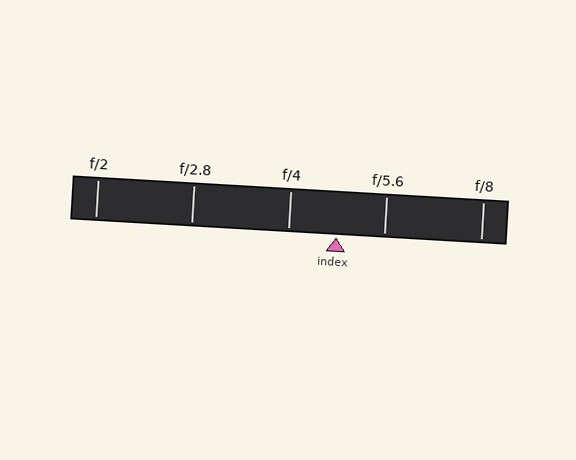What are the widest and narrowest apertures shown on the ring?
The widest aperture shown is f/2 and the narrowest is f/8.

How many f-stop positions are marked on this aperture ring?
There are 5 f-stop positions marked.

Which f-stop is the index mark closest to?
The index mark is closest to f/5.6.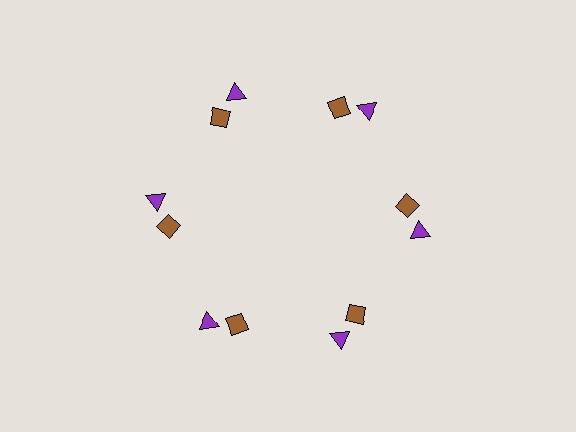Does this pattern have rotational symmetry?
Yes, this pattern has 6-fold rotational symmetry. It looks the same after rotating 60 degrees around the center.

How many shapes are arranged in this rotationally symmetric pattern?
There are 12 shapes, arranged in 6 groups of 2.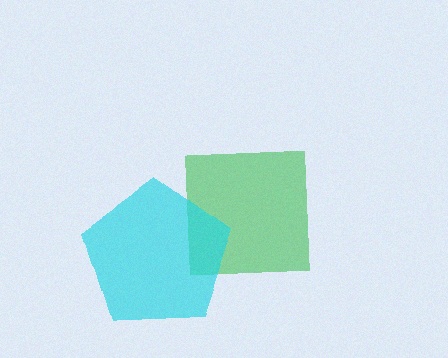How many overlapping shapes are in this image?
There are 2 overlapping shapes in the image.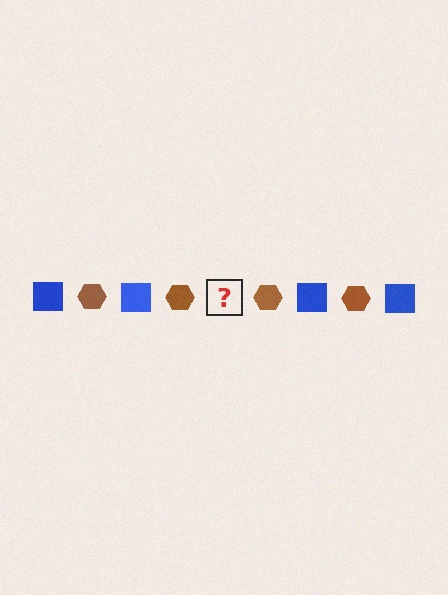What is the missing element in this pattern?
The missing element is a blue square.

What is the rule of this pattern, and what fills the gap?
The rule is that the pattern alternates between blue square and brown hexagon. The gap should be filled with a blue square.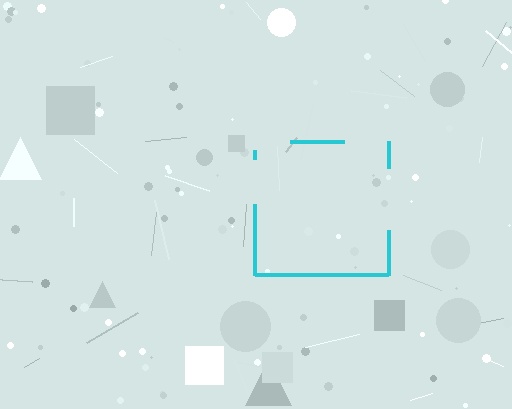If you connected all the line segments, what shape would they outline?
They would outline a square.